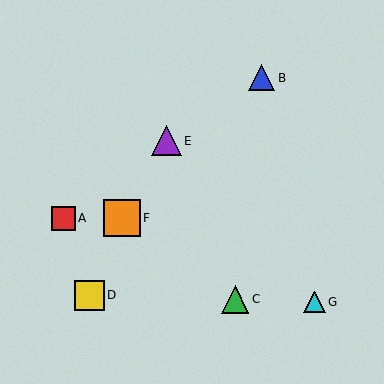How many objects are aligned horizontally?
2 objects (A, F) are aligned horizontally.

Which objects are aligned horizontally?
Objects A, F are aligned horizontally.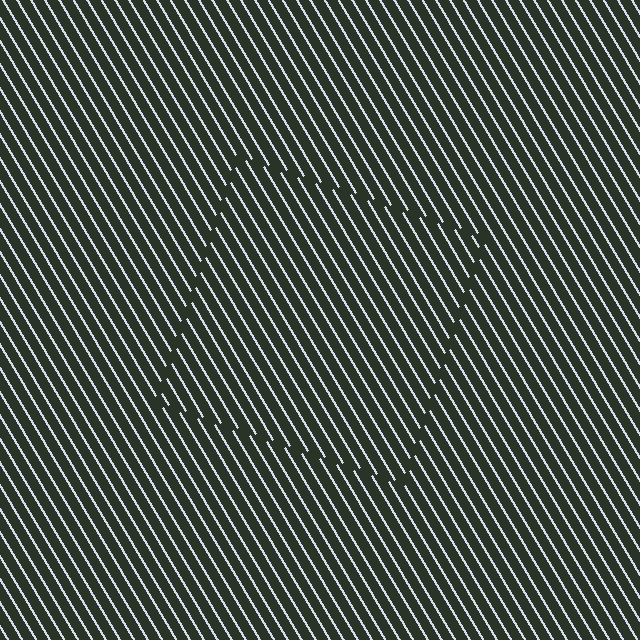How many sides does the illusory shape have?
4 sides — the line-ends trace a square.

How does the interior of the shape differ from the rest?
The interior of the shape contains the same grating, shifted by half a period — the contour is defined by the phase discontinuity where line-ends from the inner and outer gratings abut.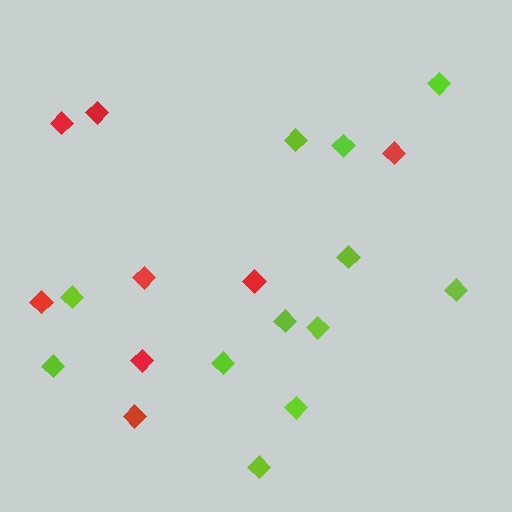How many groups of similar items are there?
There are 2 groups: one group of lime diamonds (12) and one group of red diamonds (8).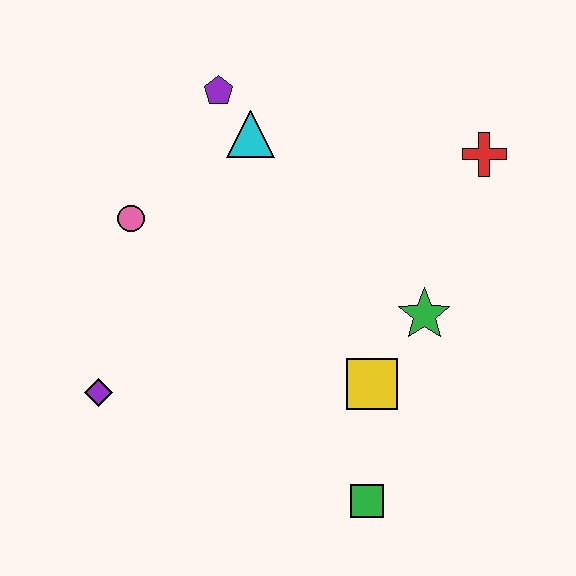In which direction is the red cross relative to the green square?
The red cross is above the green square.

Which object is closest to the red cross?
The green star is closest to the red cross.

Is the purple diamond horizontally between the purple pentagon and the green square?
No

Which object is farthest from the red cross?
The purple diamond is farthest from the red cross.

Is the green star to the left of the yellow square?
No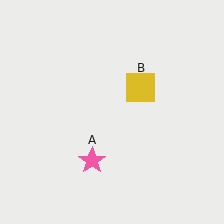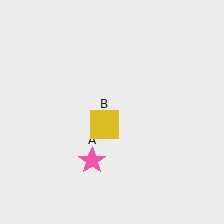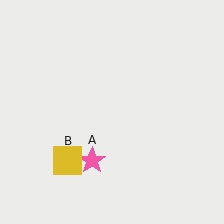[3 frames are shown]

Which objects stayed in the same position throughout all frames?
Pink star (object A) remained stationary.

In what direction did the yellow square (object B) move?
The yellow square (object B) moved down and to the left.